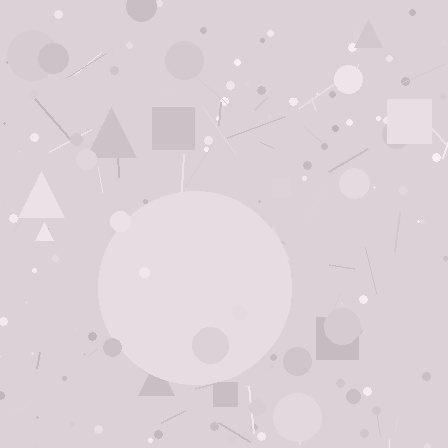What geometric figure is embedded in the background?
A circle is embedded in the background.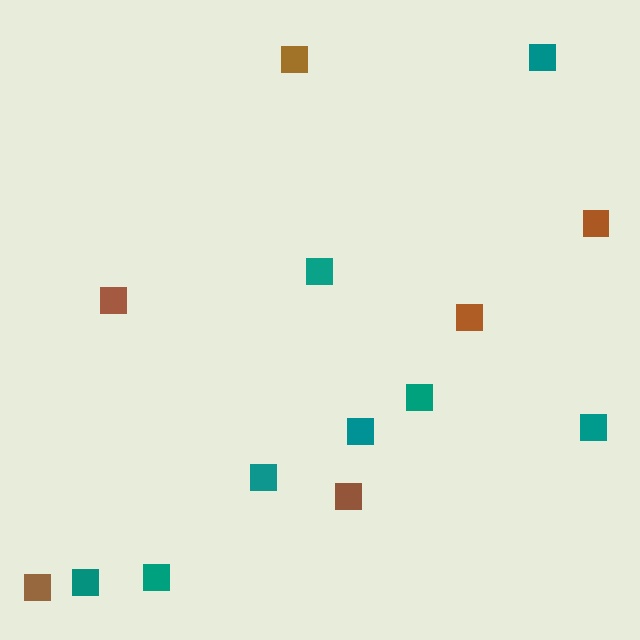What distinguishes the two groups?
There are 2 groups: one group of brown squares (6) and one group of teal squares (8).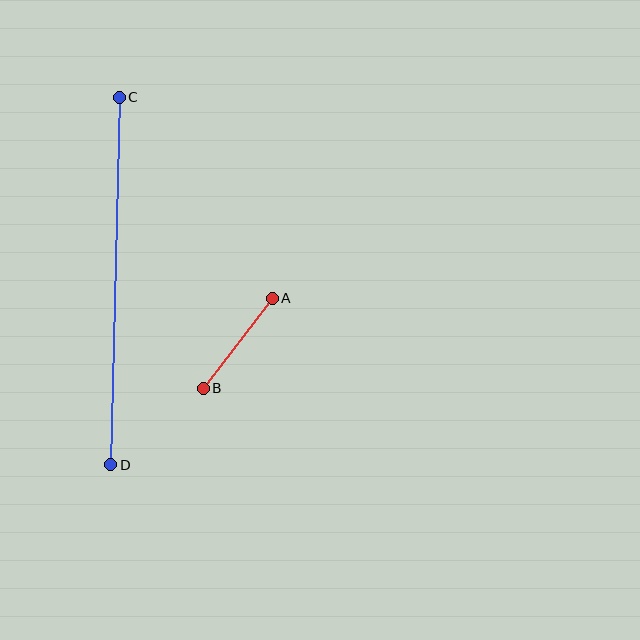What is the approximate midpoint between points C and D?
The midpoint is at approximately (115, 281) pixels.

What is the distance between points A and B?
The distance is approximately 114 pixels.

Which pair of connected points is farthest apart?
Points C and D are farthest apart.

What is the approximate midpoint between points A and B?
The midpoint is at approximately (238, 343) pixels.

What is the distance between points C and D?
The distance is approximately 368 pixels.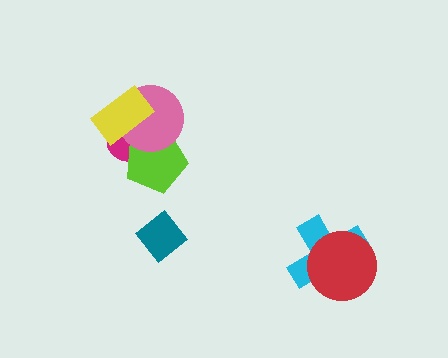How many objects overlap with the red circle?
1 object overlaps with the red circle.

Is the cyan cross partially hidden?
Yes, it is partially covered by another shape.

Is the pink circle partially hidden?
Yes, it is partially covered by another shape.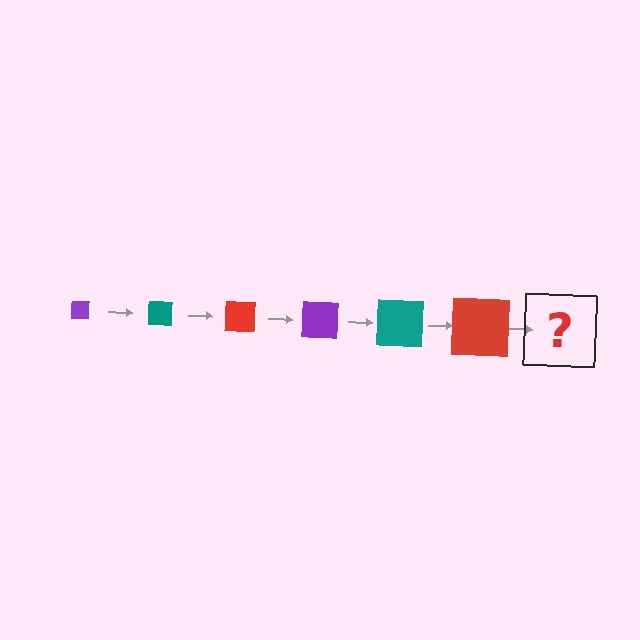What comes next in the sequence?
The next element should be a purple square, larger than the previous one.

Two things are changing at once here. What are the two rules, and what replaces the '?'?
The two rules are that the square grows larger each step and the color cycles through purple, teal, and red. The '?' should be a purple square, larger than the previous one.